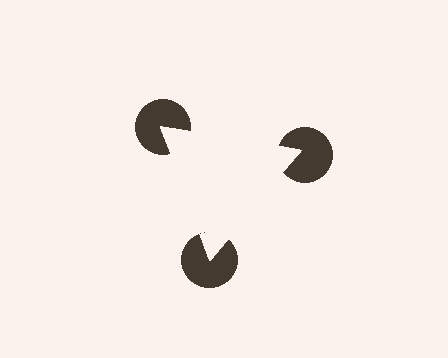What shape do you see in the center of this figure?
An illusory triangle — its edges are inferred from the aligned wedge cuts in the pac-man discs, not physically drawn.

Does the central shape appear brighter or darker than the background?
It typically appears slightly brighter than the background, even though no actual brightness change is drawn.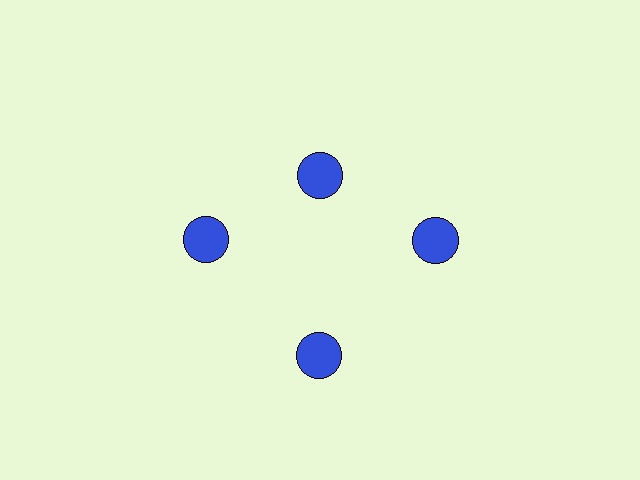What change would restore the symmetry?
The symmetry would be restored by moving it outward, back onto the ring so that all 4 circles sit at equal angles and equal distance from the center.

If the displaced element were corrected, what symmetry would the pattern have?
It would have 4-fold rotational symmetry — the pattern would map onto itself every 90 degrees.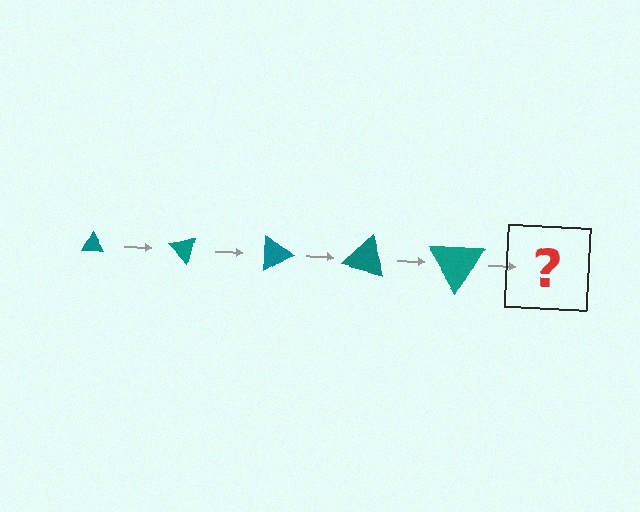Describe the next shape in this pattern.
It should be a triangle, larger than the previous one and rotated 225 degrees from the start.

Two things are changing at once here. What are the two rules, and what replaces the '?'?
The two rules are that the triangle grows larger each step and it rotates 45 degrees each step. The '?' should be a triangle, larger than the previous one and rotated 225 degrees from the start.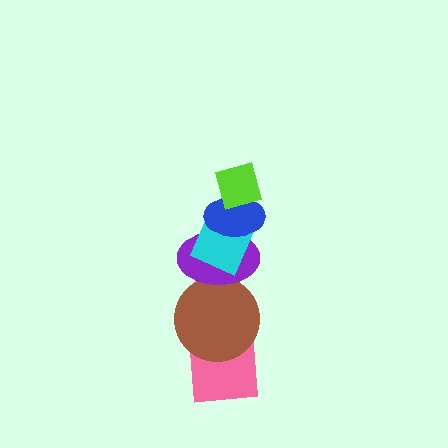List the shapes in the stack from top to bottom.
From top to bottom: the lime diamond, the blue ellipse, the cyan diamond, the purple ellipse, the brown circle, the pink square.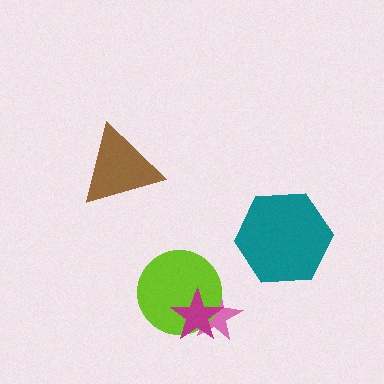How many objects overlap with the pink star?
2 objects overlap with the pink star.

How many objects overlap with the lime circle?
2 objects overlap with the lime circle.